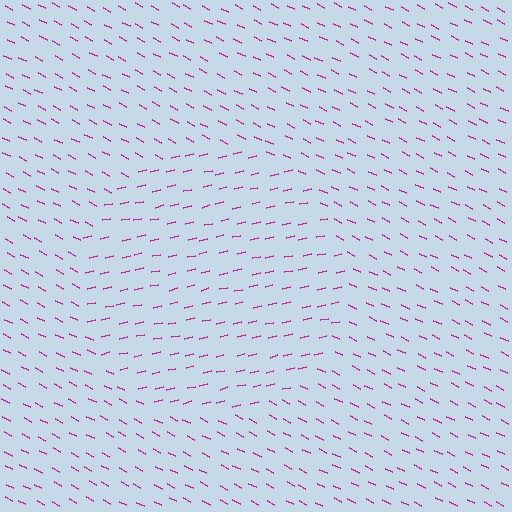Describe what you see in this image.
The image is filled with small magenta line segments. A circle region in the image has lines oriented differently from the surrounding lines, creating a visible texture boundary.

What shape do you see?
I see a circle.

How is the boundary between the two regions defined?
The boundary is defined purely by a change in line orientation (approximately 40 degrees difference). All lines are the same color and thickness.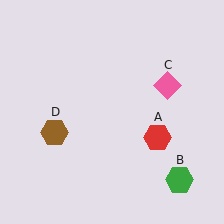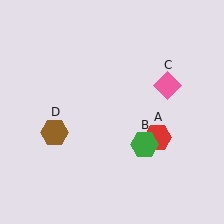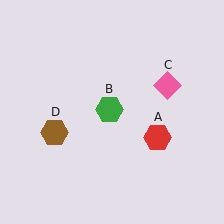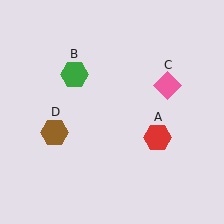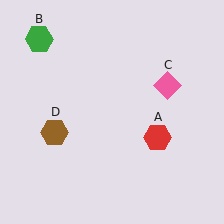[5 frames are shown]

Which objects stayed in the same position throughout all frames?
Red hexagon (object A) and pink diamond (object C) and brown hexagon (object D) remained stationary.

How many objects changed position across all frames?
1 object changed position: green hexagon (object B).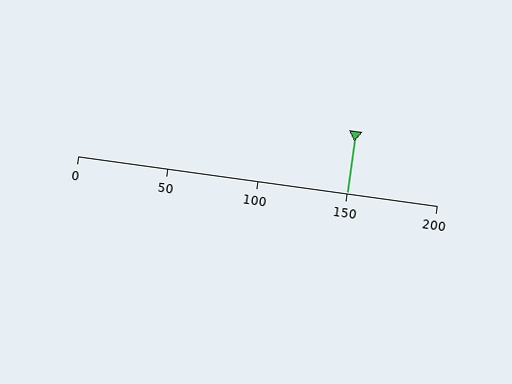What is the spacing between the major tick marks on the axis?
The major ticks are spaced 50 apart.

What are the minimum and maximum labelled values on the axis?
The axis runs from 0 to 200.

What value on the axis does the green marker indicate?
The marker indicates approximately 150.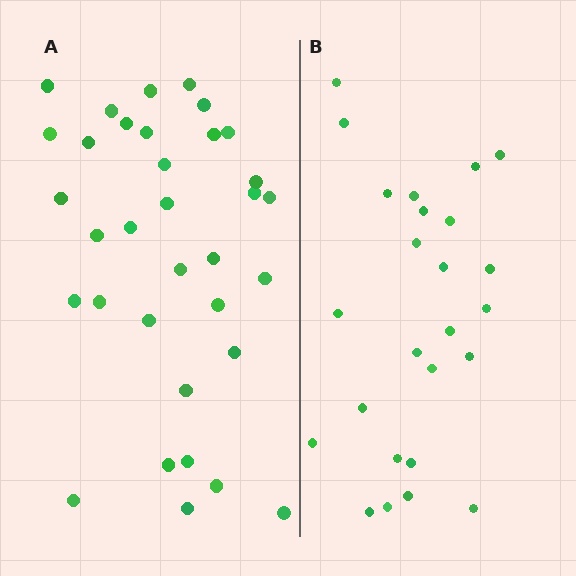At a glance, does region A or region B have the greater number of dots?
Region A (the left region) has more dots.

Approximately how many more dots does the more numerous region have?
Region A has roughly 8 or so more dots than region B.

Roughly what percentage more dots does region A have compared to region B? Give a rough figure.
About 35% more.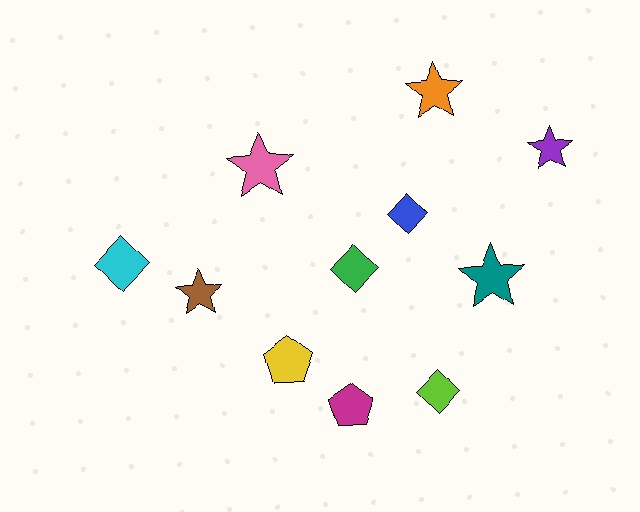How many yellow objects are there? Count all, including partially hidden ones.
There is 1 yellow object.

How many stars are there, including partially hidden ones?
There are 5 stars.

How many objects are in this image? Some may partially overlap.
There are 11 objects.